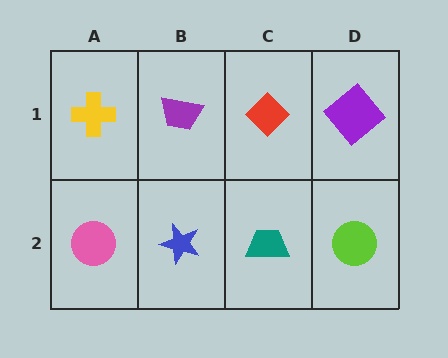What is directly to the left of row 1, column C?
A purple trapezoid.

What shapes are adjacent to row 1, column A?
A pink circle (row 2, column A), a purple trapezoid (row 1, column B).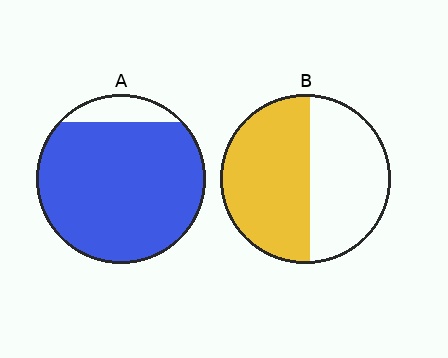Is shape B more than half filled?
Roughly half.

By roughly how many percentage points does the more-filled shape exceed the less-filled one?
By roughly 35 percentage points (A over B).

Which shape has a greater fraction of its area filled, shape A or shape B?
Shape A.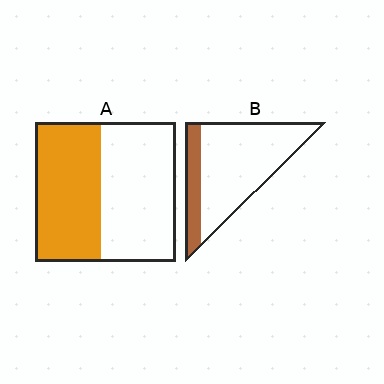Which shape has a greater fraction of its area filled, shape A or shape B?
Shape A.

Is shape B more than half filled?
No.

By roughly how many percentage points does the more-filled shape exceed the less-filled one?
By roughly 25 percentage points (A over B).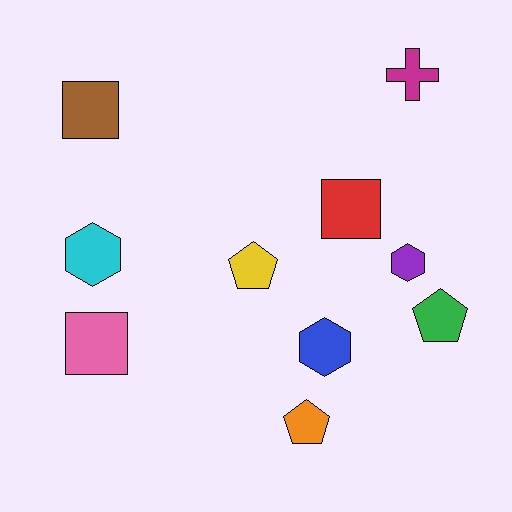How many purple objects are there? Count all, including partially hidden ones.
There is 1 purple object.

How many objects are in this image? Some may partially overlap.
There are 10 objects.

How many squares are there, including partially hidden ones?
There are 3 squares.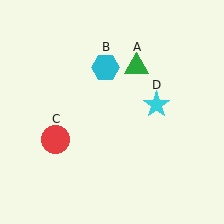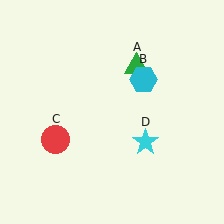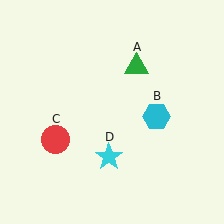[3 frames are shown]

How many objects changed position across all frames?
2 objects changed position: cyan hexagon (object B), cyan star (object D).